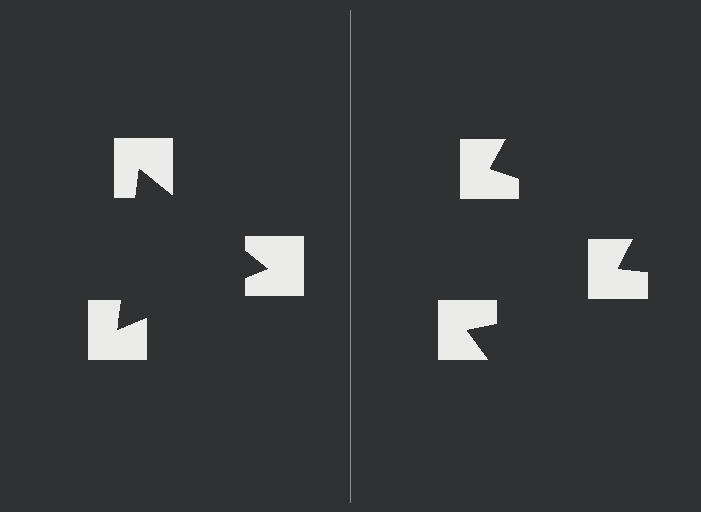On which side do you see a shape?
An illusory triangle appears on the left side. On the right side the wedge cuts are rotated, so no coherent shape forms.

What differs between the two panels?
The notched squares are positioned identically on both sides; only the wedge orientations differ. On the left they align to a triangle; on the right they are misaligned.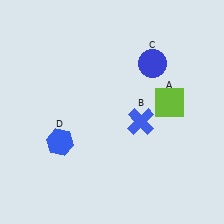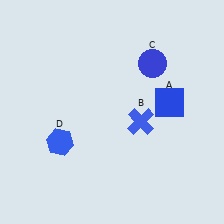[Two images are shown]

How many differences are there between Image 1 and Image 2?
There is 1 difference between the two images.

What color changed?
The square (A) changed from lime in Image 1 to blue in Image 2.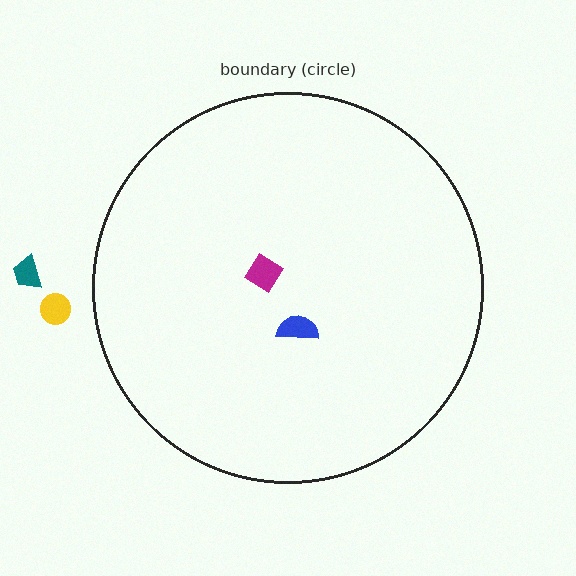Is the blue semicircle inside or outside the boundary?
Inside.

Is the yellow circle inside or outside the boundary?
Outside.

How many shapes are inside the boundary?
2 inside, 2 outside.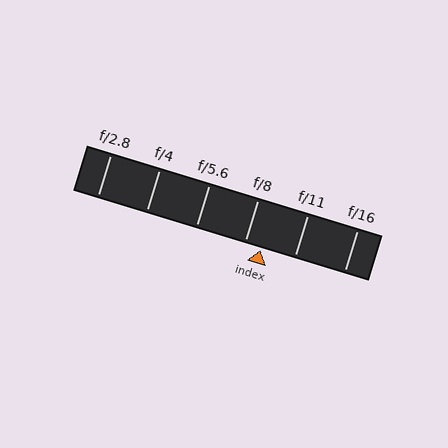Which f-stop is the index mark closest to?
The index mark is closest to f/8.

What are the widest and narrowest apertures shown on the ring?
The widest aperture shown is f/2.8 and the narrowest is f/16.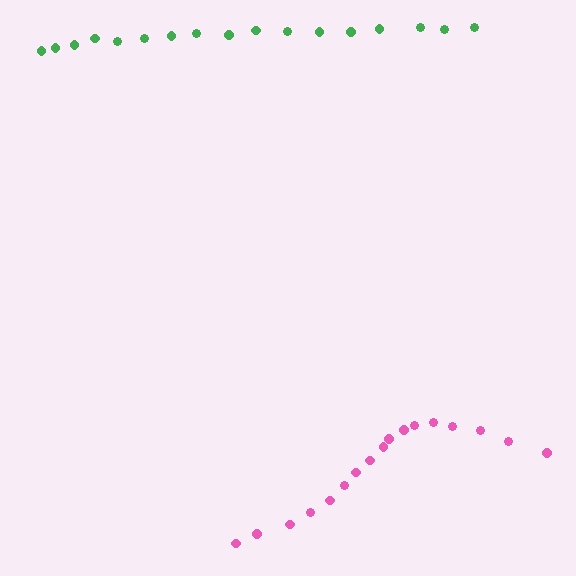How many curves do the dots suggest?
There are 2 distinct paths.